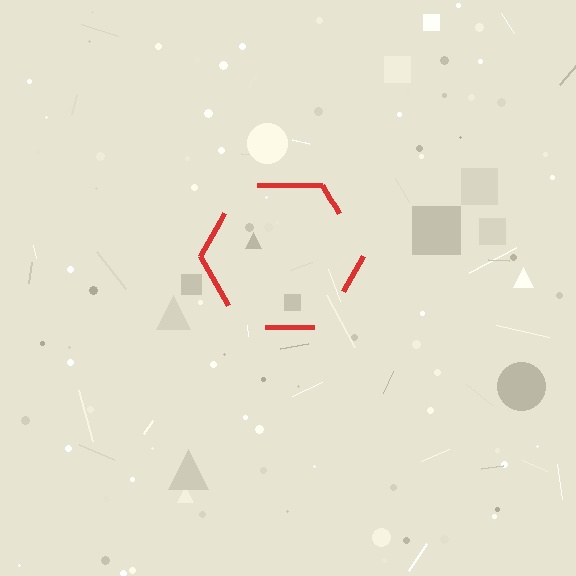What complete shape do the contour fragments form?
The contour fragments form a hexagon.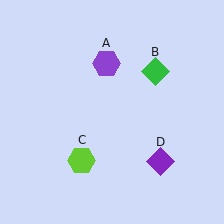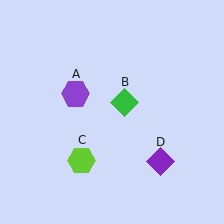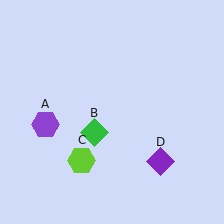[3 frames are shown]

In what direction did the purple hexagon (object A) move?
The purple hexagon (object A) moved down and to the left.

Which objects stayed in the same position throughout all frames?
Lime hexagon (object C) and purple diamond (object D) remained stationary.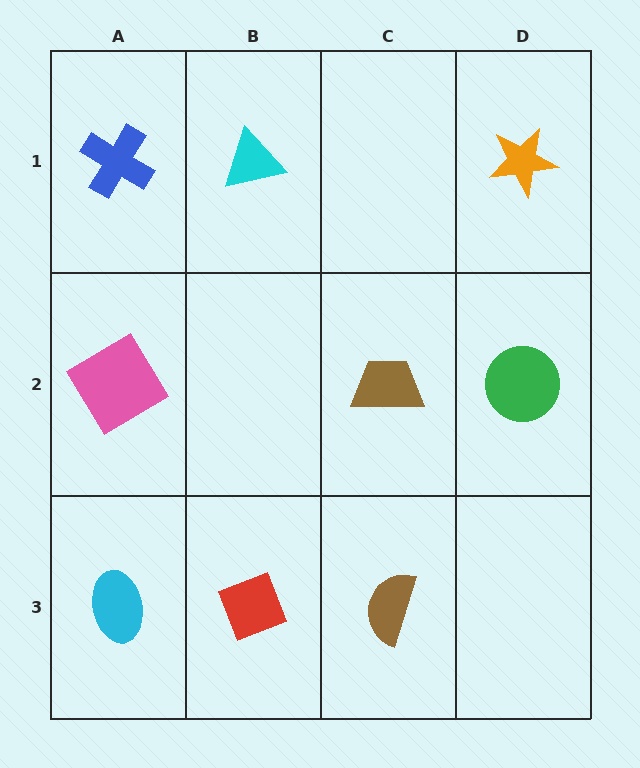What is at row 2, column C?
A brown trapezoid.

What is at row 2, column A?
A pink diamond.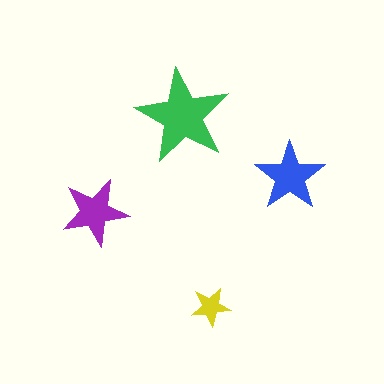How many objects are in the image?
There are 4 objects in the image.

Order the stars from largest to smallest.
the green one, the blue one, the purple one, the yellow one.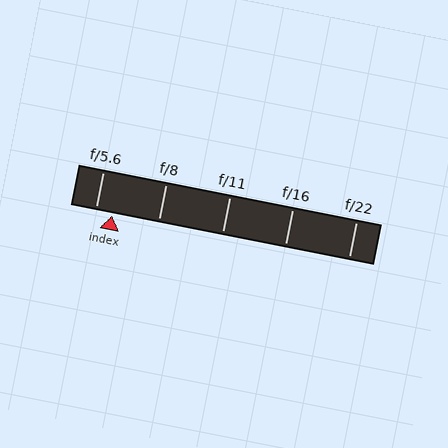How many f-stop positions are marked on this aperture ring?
There are 5 f-stop positions marked.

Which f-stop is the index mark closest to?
The index mark is closest to f/5.6.